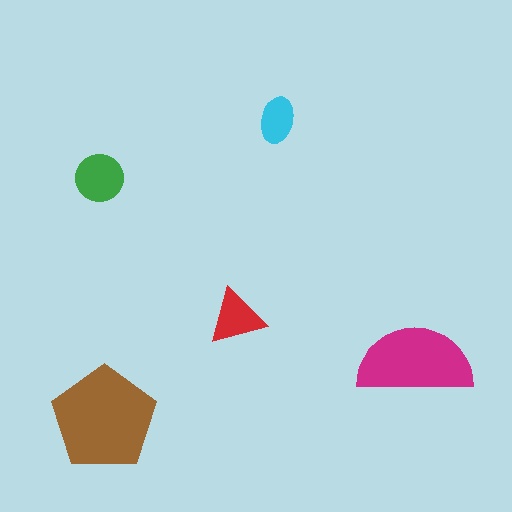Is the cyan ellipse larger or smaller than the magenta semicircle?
Smaller.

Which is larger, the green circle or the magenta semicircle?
The magenta semicircle.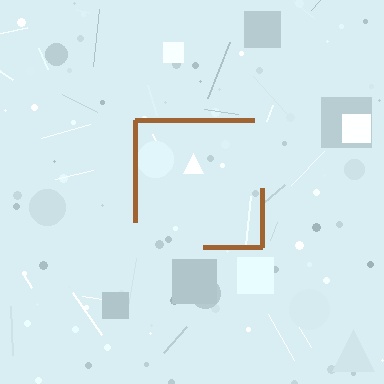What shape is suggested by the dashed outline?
The dashed outline suggests a square.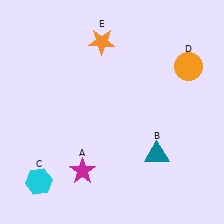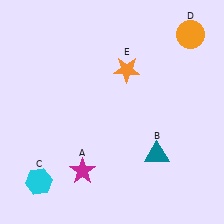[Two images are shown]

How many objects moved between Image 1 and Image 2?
2 objects moved between the two images.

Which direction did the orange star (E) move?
The orange star (E) moved down.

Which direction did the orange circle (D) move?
The orange circle (D) moved up.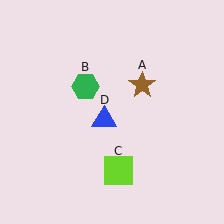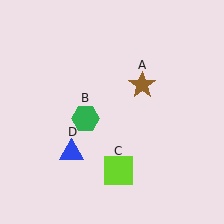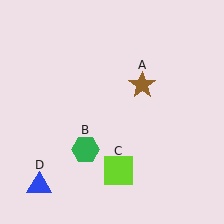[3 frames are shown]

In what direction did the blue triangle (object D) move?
The blue triangle (object D) moved down and to the left.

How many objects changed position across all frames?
2 objects changed position: green hexagon (object B), blue triangle (object D).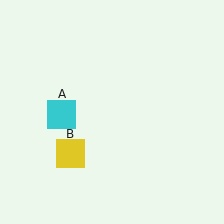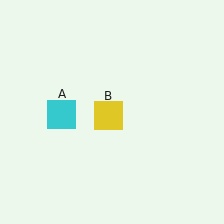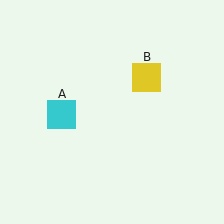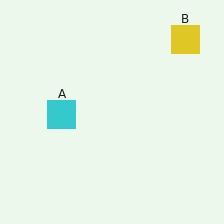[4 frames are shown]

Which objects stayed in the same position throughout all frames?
Cyan square (object A) remained stationary.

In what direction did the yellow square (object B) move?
The yellow square (object B) moved up and to the right.